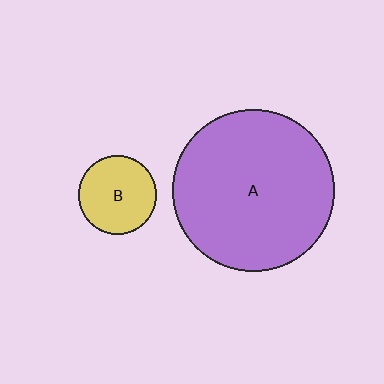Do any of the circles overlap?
No, none of the circles overlap.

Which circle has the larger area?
Circle A (purple).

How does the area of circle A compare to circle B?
Approximately 4.2 times.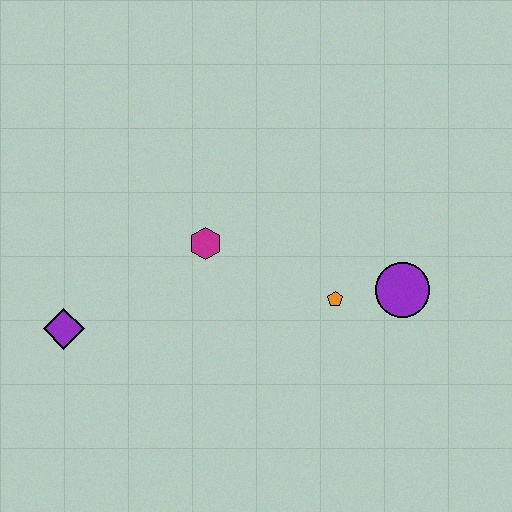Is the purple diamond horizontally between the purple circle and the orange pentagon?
No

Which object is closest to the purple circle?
The orange pentagon is closest to the purple circle.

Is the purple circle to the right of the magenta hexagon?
Yes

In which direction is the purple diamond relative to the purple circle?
The purple diamond is to the left of the purple circle.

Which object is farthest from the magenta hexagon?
The purple circle is farthest from the magenta hexagon.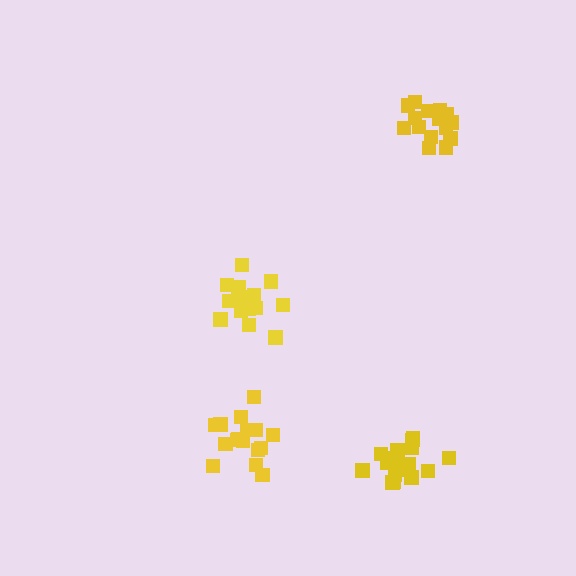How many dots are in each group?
Group 1: 16 dots, Group 2: 15 dots, Group 3: 15 dots, Group 4: 18 dots (64 total).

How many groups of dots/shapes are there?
There are 4 groups.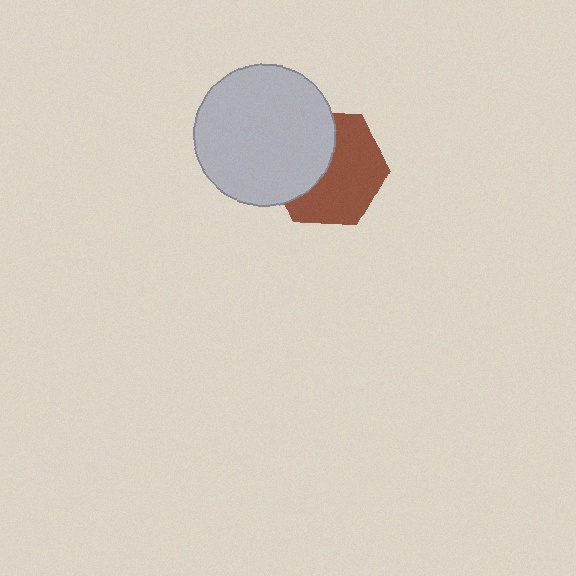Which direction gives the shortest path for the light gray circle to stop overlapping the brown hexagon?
Moving left gives the shortest separation.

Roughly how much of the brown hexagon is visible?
About half of it is visible (roughly 58%).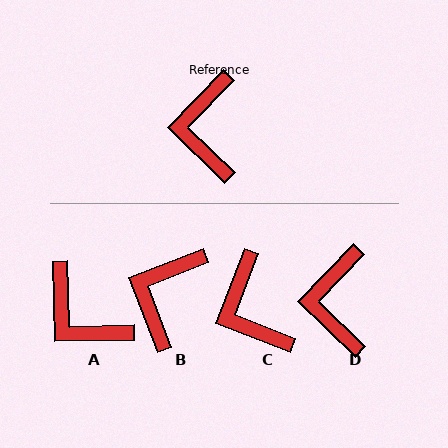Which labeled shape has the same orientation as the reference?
D.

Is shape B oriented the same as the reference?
No, it is off by about 24 degrees.